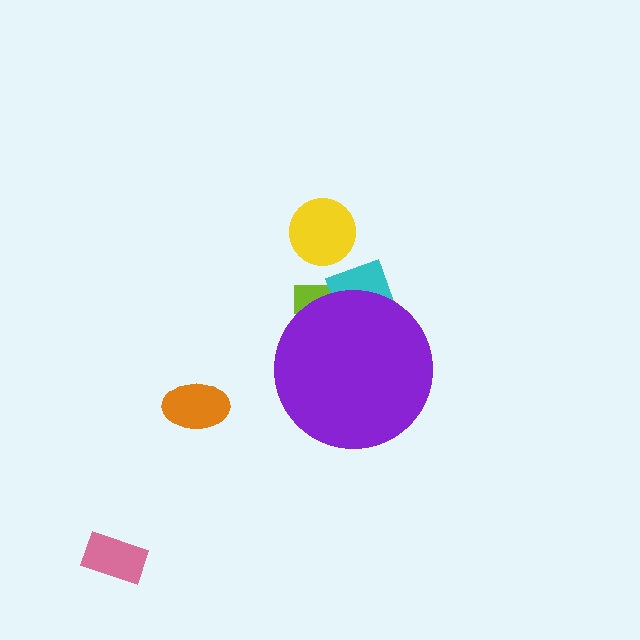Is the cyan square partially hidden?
Yes, the cyan square is partially hidden behind the purple circle.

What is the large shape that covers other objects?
A purple circle.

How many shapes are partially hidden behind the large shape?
2 shapes are partially hidden.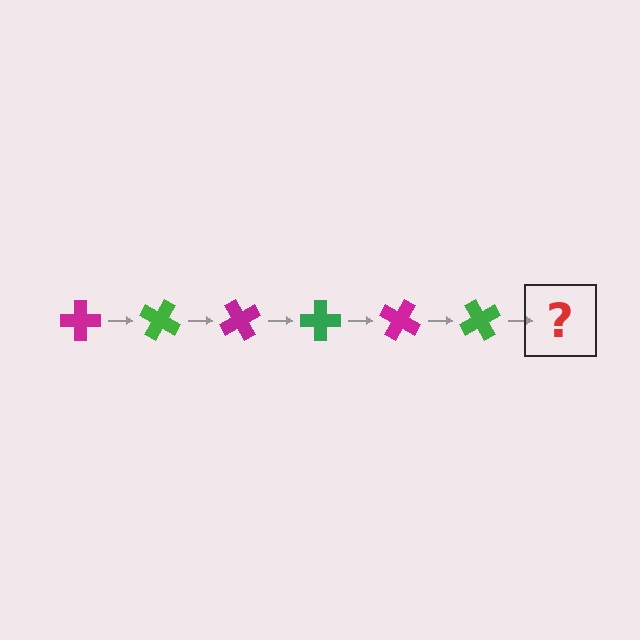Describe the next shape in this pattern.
It should be a magenta cross, rotated 180 degrees from the start.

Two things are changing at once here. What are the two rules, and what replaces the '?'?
The two rules are that it rotates 30 degrees each step and the color cycles through magenta and green. The '?' should be a magenta cross, rotated 180 degrees from the start.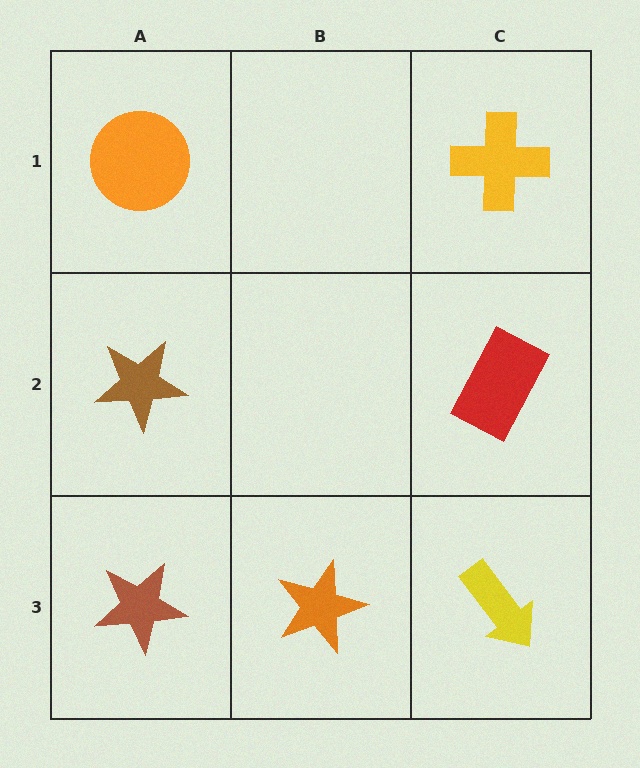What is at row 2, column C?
A red rectangle.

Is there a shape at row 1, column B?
No, that cell is empty.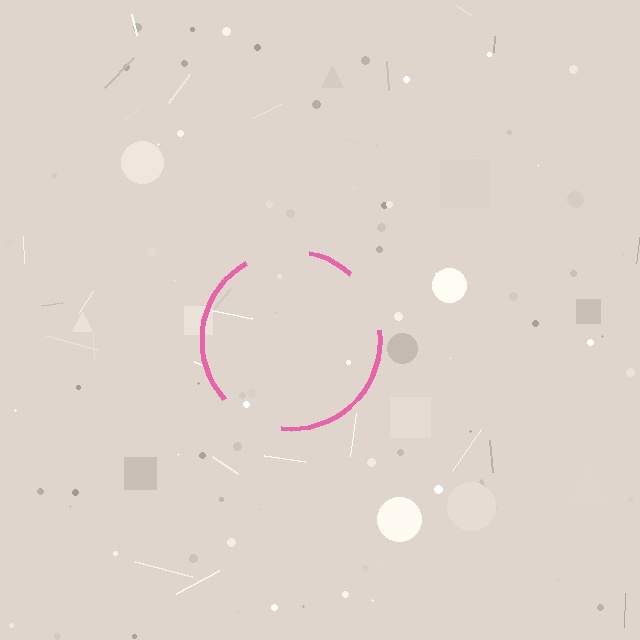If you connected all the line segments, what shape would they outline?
They would outline a circle.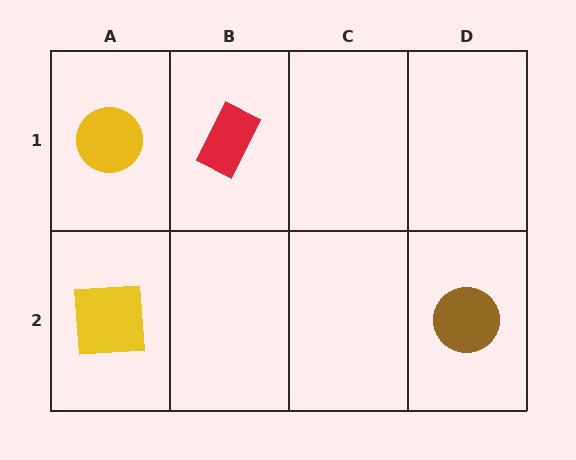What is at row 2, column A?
A yellow square.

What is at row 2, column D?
A brown circle.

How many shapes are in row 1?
2 shapes.